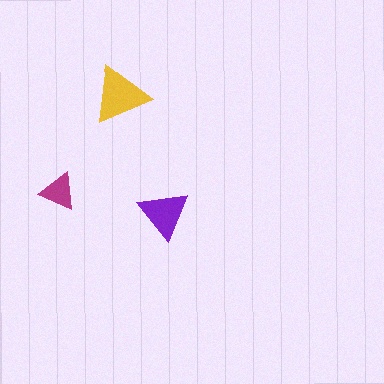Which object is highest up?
The yellow triangle is topmost.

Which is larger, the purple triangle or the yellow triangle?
The yellow one.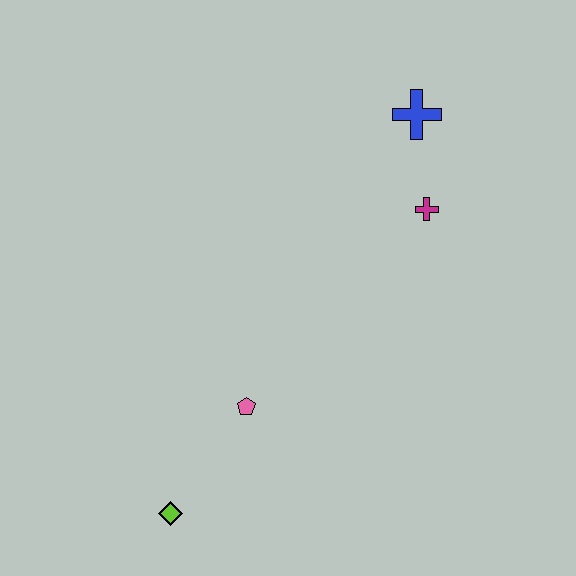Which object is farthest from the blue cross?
The lime diamond is farthest from the blue cross.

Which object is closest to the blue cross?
The magenta cross is closest to the blue cross.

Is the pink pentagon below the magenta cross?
Yes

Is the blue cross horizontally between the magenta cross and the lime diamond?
Yes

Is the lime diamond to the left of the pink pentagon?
Yes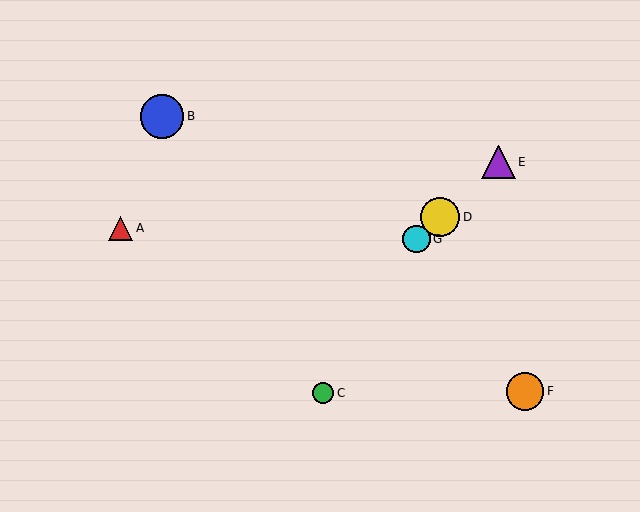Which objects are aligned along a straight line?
Objects D, E, G are aligned along a straight line.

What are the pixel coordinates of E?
Object E is at (498, 162).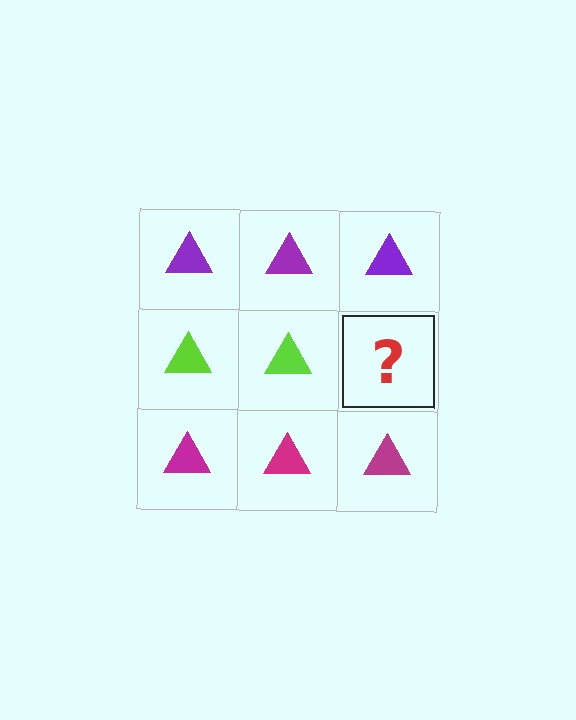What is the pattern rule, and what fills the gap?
The rule is that each row has a consistent color. The gap should be filled with a lime triangle.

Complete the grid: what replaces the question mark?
The question mark should be replaced with a lime triangle.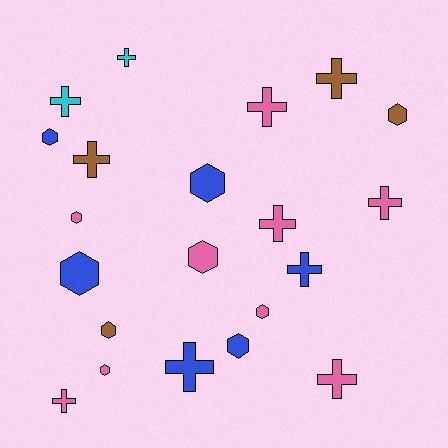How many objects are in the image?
There are 21 objects.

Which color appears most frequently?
Pink, with 9 objects.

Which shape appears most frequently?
Cross, with 11 objects.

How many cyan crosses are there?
There are 2 cyan crosses.